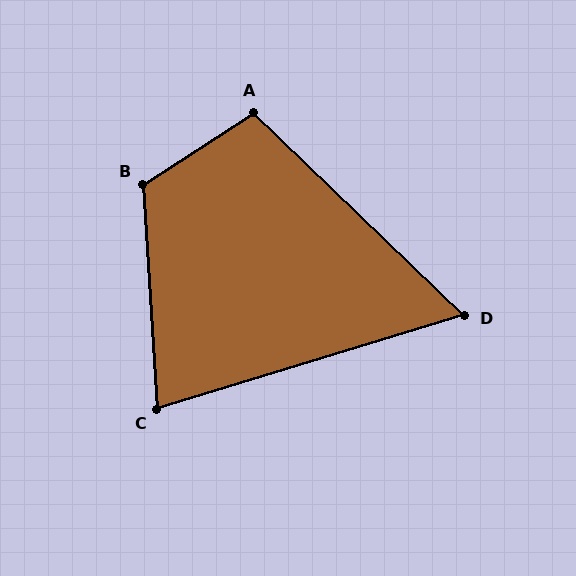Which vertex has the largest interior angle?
B, at approximately 119 degrees.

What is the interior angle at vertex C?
Approximately 77 degrees (acute).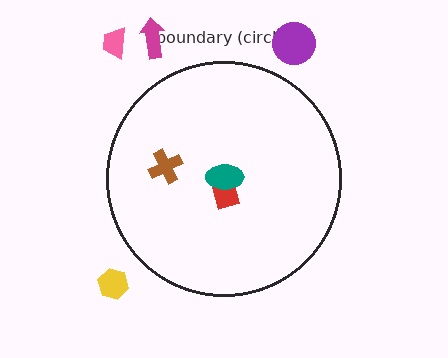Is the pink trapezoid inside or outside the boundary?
Outside.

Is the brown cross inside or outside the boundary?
Inside.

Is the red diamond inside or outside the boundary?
Inside.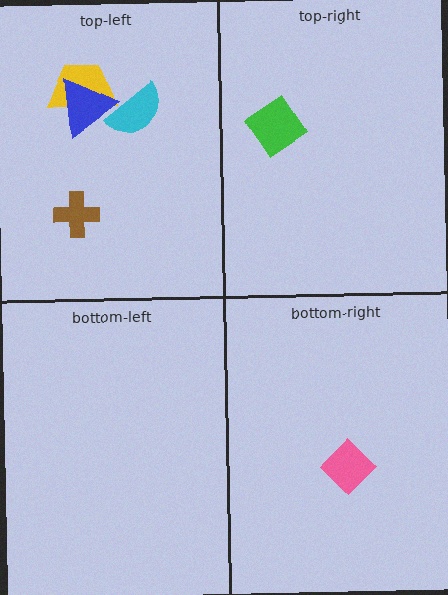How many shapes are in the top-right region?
1.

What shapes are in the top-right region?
The green diamond.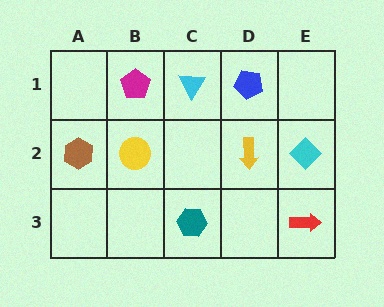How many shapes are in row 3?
2 shapes.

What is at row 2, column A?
A brown hexagon.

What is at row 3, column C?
A teal hexagon.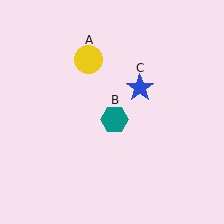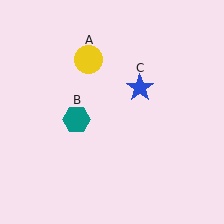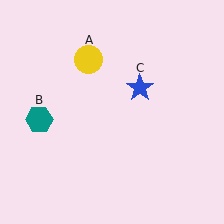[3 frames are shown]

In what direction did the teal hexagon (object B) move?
The teal hexagon (object B) moved left.